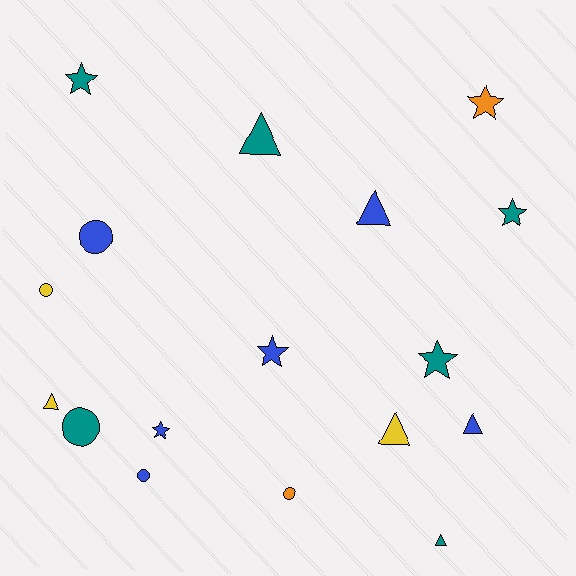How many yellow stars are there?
There are no yellow stars.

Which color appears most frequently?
Teal, with 6 objects.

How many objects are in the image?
There are 17 objects.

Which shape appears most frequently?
Triangle, with 6 objects.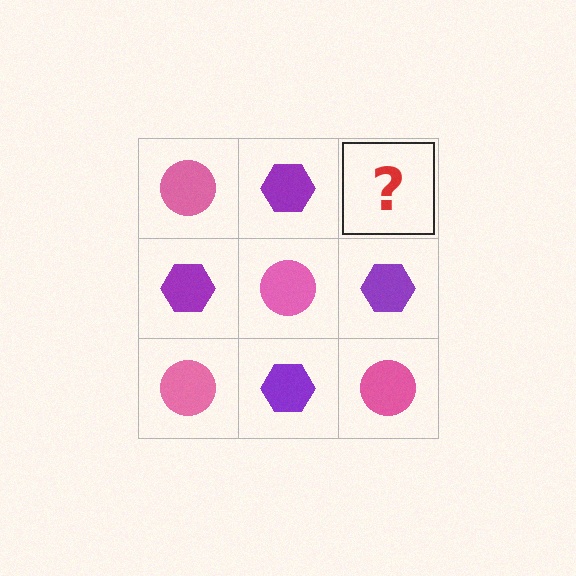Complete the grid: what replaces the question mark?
The question mark should be replaced with a pink circle.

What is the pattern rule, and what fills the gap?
The rule is that it alternates pink circle and purple hexagon in a checkerboard pattern. The gap should be filled with a pink circle.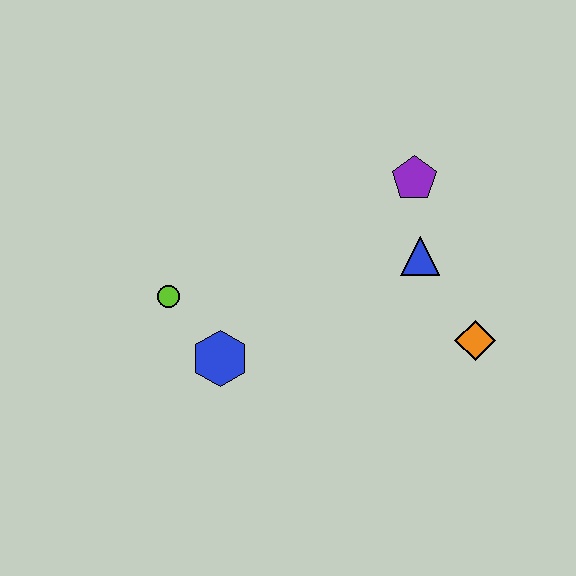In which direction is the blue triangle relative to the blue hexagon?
The blue triangle is to the right of the blue hexagon.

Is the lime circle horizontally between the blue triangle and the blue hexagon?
No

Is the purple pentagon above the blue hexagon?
Yes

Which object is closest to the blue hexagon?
The lime circle is closest to the blue hexagon.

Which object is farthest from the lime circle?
The orange diamond is farthest from the lime circle.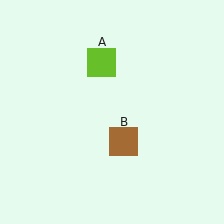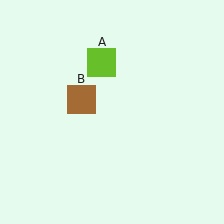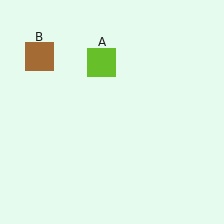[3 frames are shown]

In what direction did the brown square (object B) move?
The brown square (object B) moved up and to the left.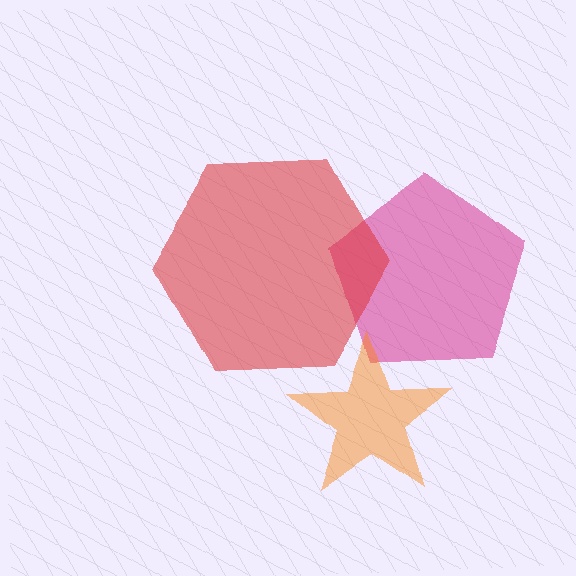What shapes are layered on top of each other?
The layered shapes are: a magenta pentagon, a red hexagon, an orange star.